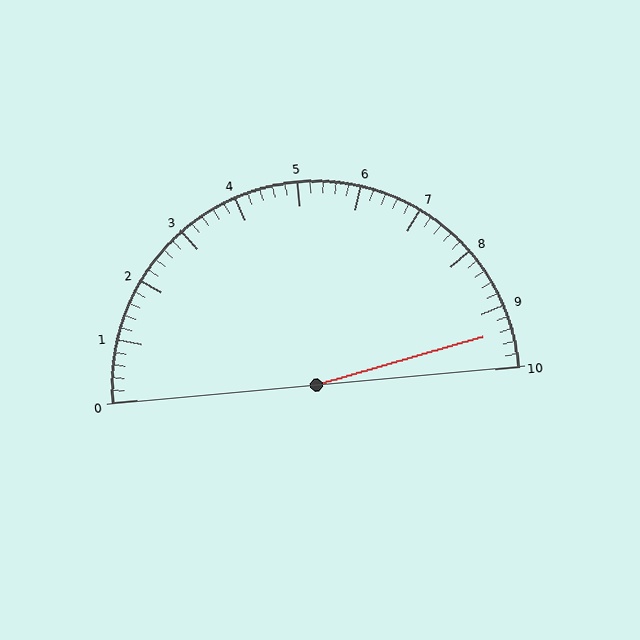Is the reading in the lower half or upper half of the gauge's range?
The reading is in the upper half of the range (0 to 10).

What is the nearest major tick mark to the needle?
The nearest major tick mark is 9.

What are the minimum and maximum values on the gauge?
The gauge ranges from 0 to 10.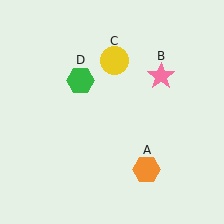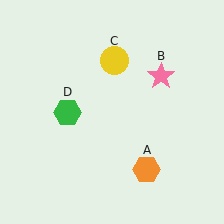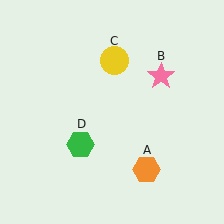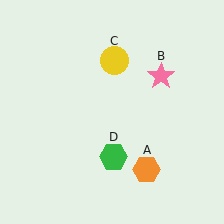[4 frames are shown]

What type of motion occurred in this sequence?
The green hexagon (object D) rotated counterclockwise around the center of the scene.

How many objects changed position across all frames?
1 object changed position: green hexagon (object D).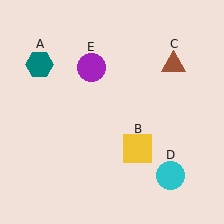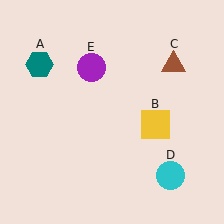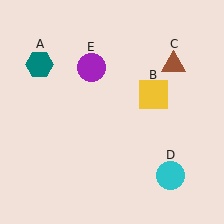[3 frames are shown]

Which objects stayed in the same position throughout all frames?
Teal hexagon (object A) and brown triangle (object C) and cyan circle (object D) and purple circle (object E) remained stationary.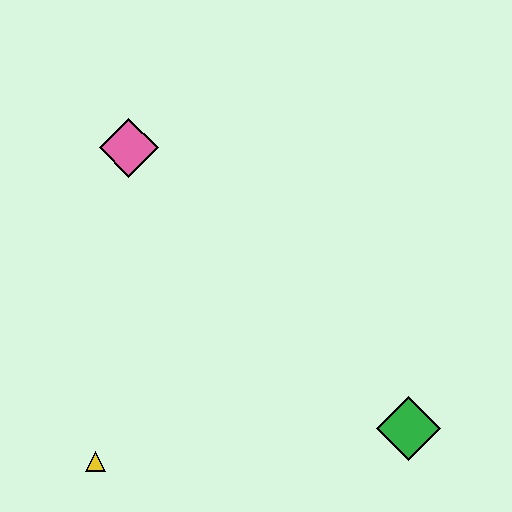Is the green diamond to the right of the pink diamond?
Yes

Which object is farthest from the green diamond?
The pink diamond is farthest from the green diamond.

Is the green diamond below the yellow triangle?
No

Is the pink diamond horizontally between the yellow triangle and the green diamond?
Yes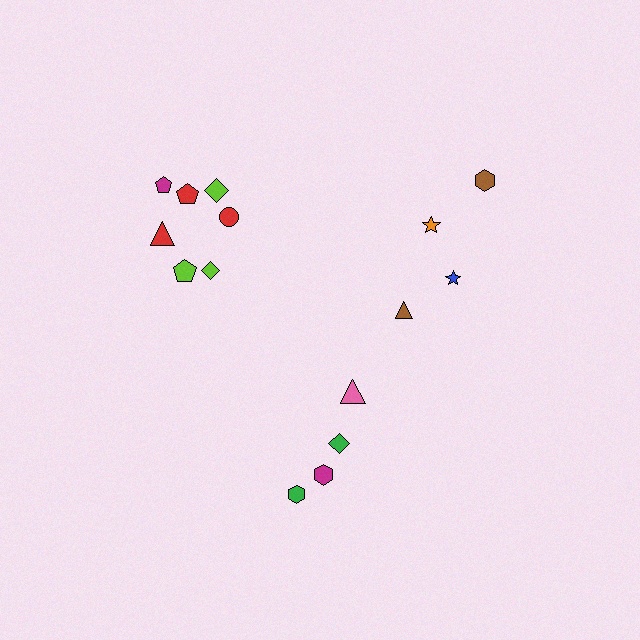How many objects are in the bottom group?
There are 4 objects.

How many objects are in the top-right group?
There are 4 objects.